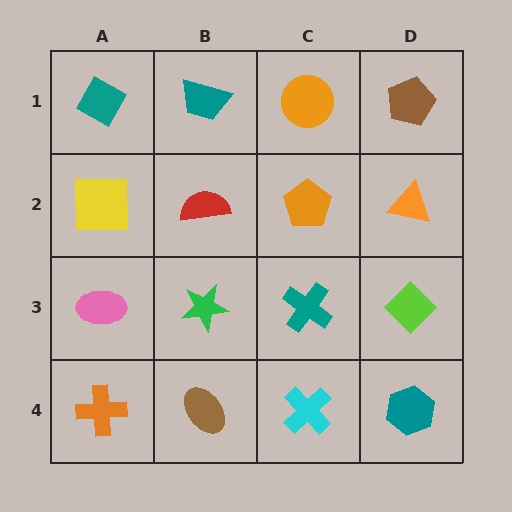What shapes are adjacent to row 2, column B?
A teal trapezoid (row 1, column B), a green star (row 3, column B), a yellow square (row 2, column A), an orange pentagon (row 2, column C).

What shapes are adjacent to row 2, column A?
A teal diamond (row 1, column A), a pink ellipse (row 3, column A), a red semicircle (row 2, column B).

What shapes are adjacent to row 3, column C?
An orange pentagon (row 2, column C), a cyan cross (row 4, column C), a green star (row 3, column B), a lime diamond (row 3, column D).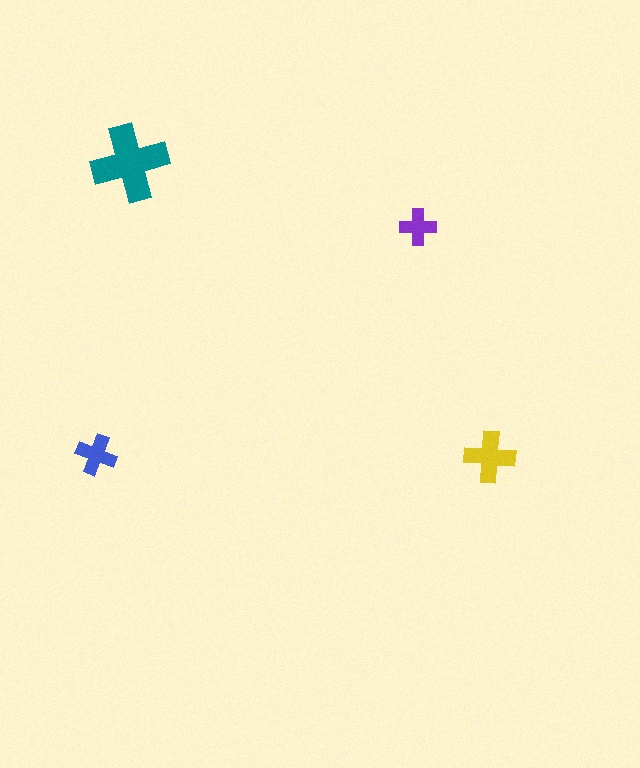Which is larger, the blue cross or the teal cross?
The teal one.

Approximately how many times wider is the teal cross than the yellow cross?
About 1.5 times wider.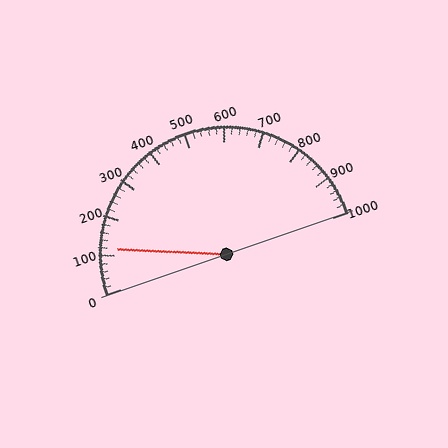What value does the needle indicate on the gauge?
The needle indicates approximately 120.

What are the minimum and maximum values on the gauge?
The gauge ranges from 0 to 1000.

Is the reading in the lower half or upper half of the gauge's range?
The reading is in the lower half of the range (0 to 1000).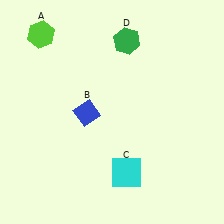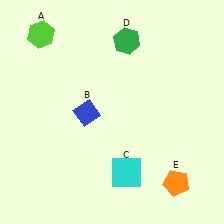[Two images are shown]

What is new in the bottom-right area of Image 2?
An orange pentagon (E) was added in the bottom-right area of Image 2.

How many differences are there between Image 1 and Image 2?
There is 1 difference between the two images.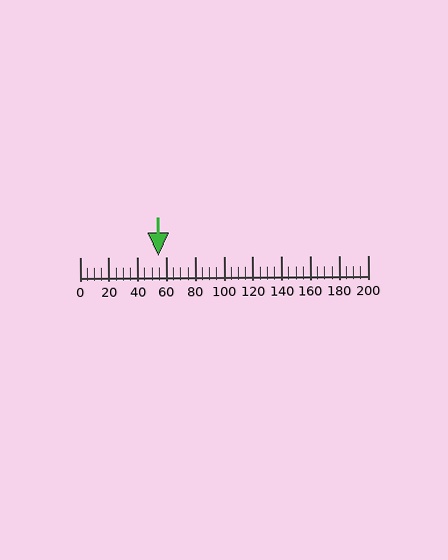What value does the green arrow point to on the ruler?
The green arrow points to approximately 55.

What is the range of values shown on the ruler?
The ruler shows values from 0 to 200.